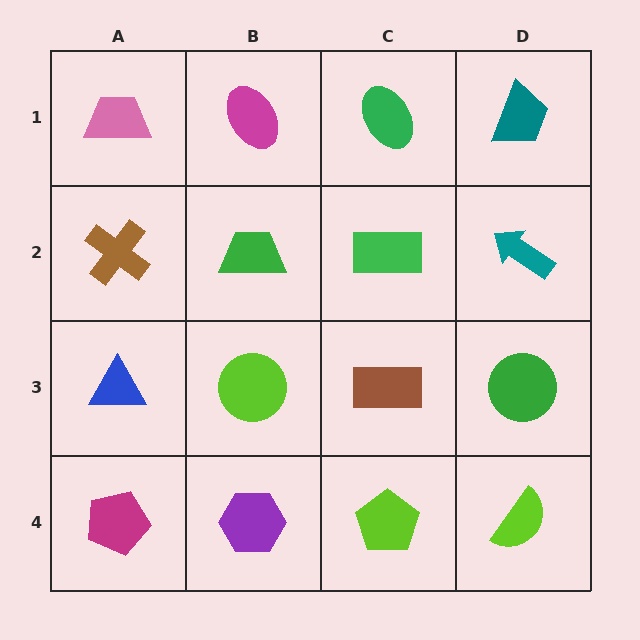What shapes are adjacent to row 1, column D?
A teal arrow (row 2, column D), a green ellipse (row 1, column C).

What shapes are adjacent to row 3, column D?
A teal arrow (row 2, column D), a lime semicircle (row 4, column D), a brown rectangle (row 3, column C).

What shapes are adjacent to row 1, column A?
A brown cross (row 2, column A), a magenta ellipse (row 1, column B).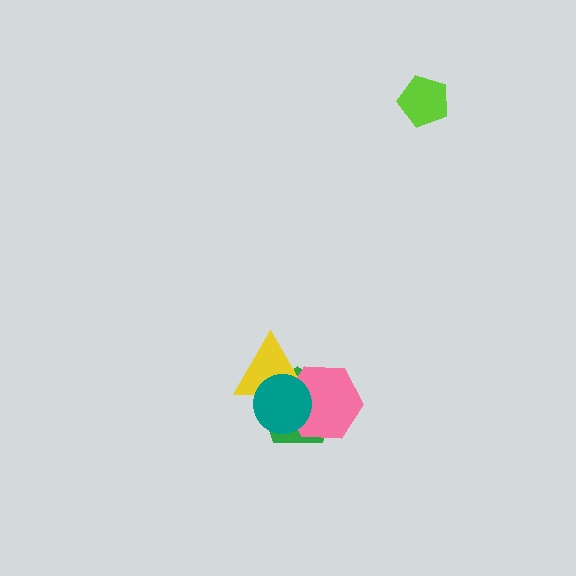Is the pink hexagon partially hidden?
Yes, it is partially covered by another shape.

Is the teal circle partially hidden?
No, no other shape covers it.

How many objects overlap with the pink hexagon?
3 objects overlap with the pink hexagon.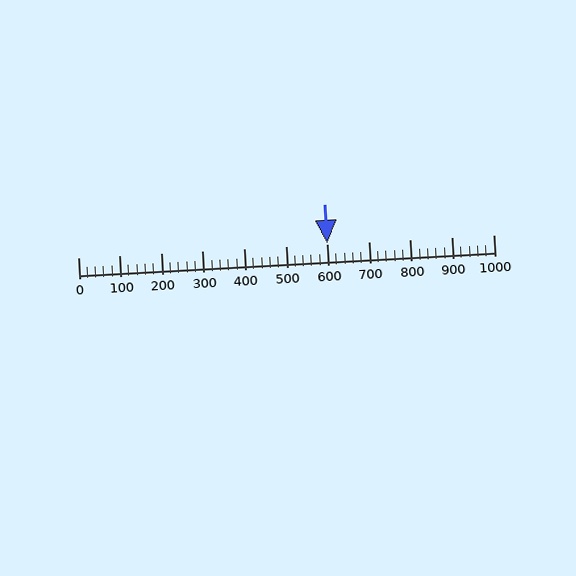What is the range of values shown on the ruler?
The ruler shows values from 0 to 1000.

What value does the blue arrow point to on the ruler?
The blue arrow points to approximately 600.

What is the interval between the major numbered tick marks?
The major tick marks are spaced 100 units apart.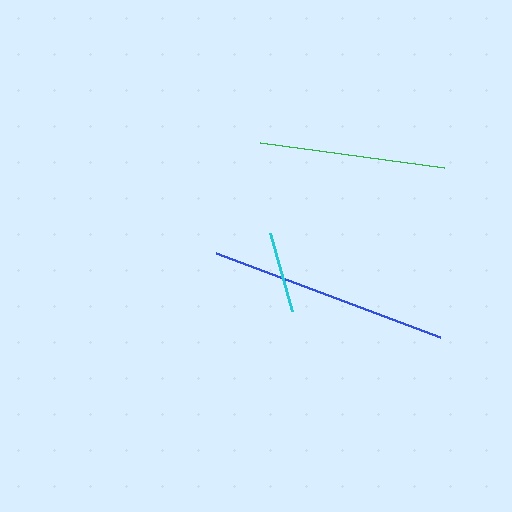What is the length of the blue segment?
The blue segment is approximately 240 pixels long.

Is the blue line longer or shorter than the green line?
The blue line is longer than the green line.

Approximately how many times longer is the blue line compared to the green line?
The blue line is approximately 1.3 times the length of the green line.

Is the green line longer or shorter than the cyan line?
The green line is longer than the cyan line.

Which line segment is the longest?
The blue line is the longest at approximately 240 pixels.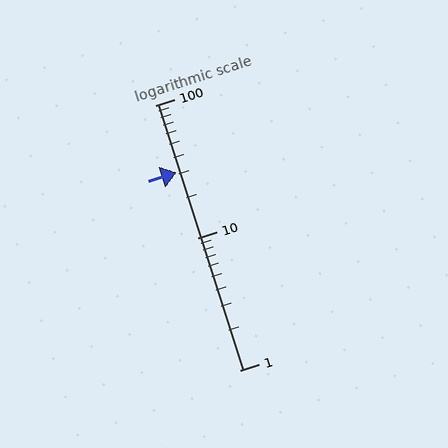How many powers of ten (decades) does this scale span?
The scale spans 2 decades, from 1 to 100.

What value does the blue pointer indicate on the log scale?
The pointer indicates approximately 31.